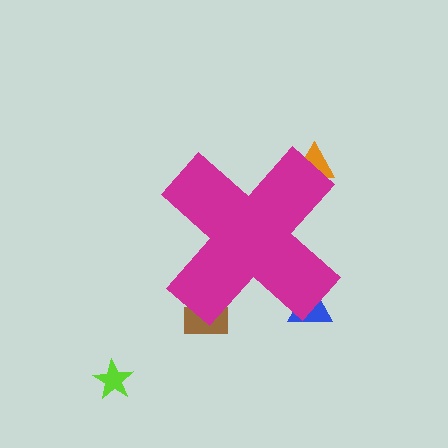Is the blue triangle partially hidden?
Yes, the blue triangle is partially hidden behind the magenta cross.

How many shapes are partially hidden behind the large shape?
3 shapes are partially hidden.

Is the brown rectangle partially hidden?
Yes, the brown rectangle is partially hidden behind the magenta cross.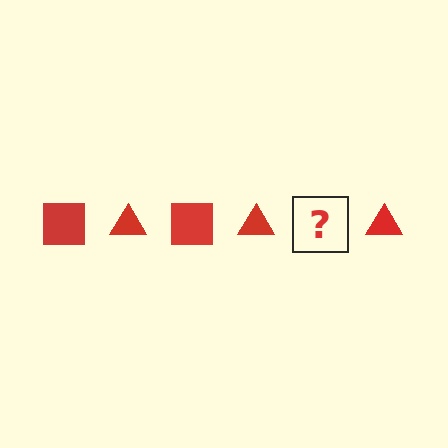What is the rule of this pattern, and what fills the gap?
The rule is that the pattern cycles through square, triangle shapes in red. The gap should be filled with a red square.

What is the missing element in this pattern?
The missing element is a red square.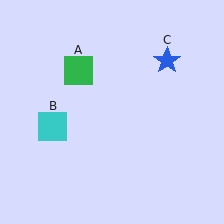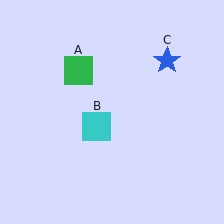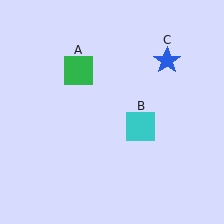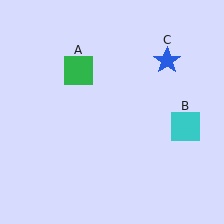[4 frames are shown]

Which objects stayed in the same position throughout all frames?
Green square (object A) and blue star (object C) remained stationary.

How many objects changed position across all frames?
1 object changed position: cyan square (object B).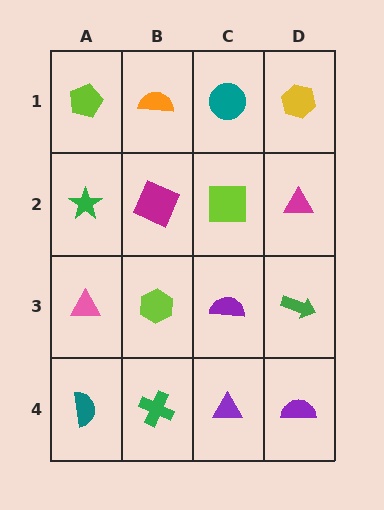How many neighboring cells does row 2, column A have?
3.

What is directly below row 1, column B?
A magenta square.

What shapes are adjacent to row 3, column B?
A magenta square (row 2, column B), a green cross (row 4, column B), a pink triangle (row 3, column A), a purple semicircle (row 3, column C).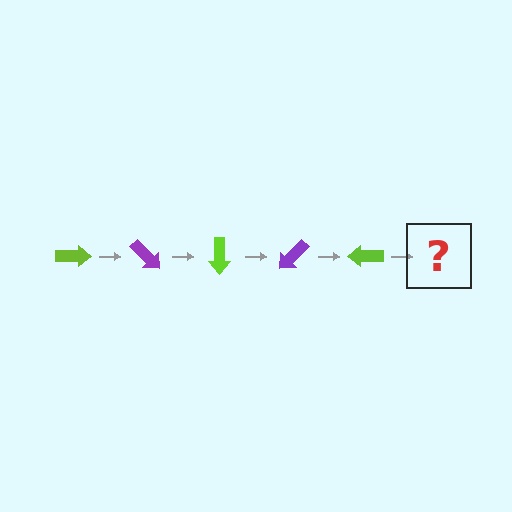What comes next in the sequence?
The next element should be a purple arrow, rotated 225 degrees from the start.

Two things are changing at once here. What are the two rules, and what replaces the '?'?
The two rules are that it rotates 45 degrees each step and the color cycles through lime and purple. The '?' should be a purple arrow, rotated 225 degrees from the start.